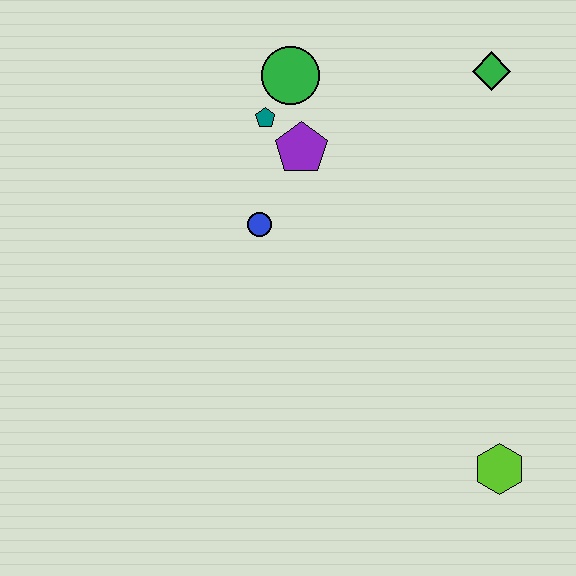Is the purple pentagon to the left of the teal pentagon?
No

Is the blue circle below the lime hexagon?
No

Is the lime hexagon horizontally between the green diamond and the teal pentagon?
No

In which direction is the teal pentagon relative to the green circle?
The teal pentagon is below the green circle.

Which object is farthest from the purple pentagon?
The lime hexagon is farthest from the purple pentagon.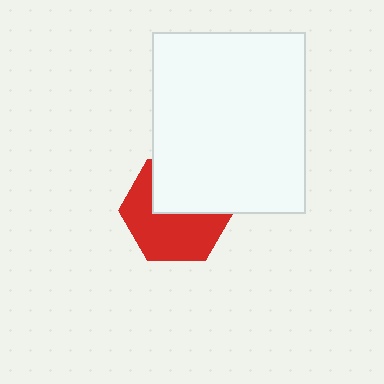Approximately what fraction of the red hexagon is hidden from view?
Roughly 42% of the red hexagon is hidden behind the white rectangle.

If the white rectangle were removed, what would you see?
You would see the complete red hexagon.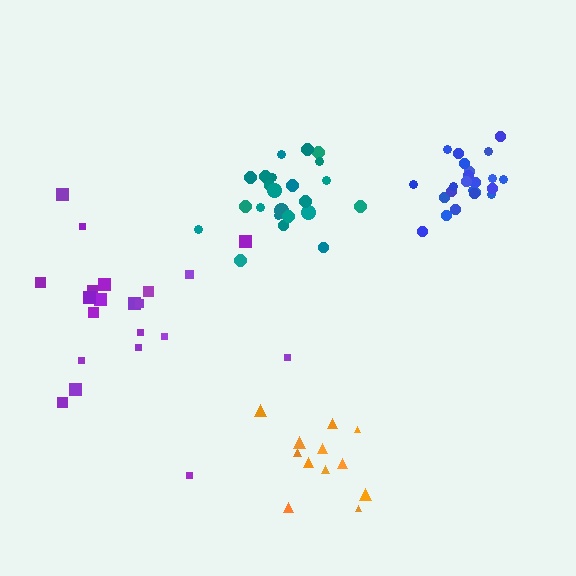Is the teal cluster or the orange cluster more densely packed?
Teal.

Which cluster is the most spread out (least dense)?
Purple.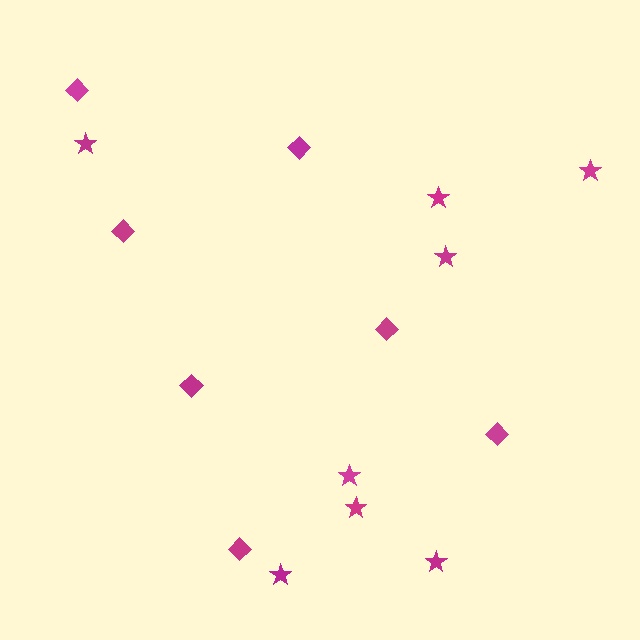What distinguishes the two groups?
There are 2 groups: one group of stars (8) and one group of diamonds (7).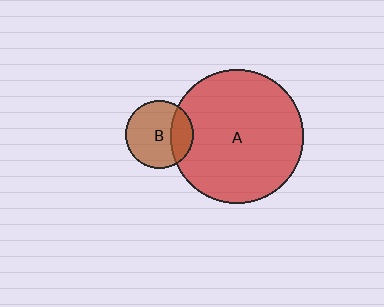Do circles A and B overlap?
Yes.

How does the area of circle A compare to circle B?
Approximately 3.9 times.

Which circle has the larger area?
Circle A (red).